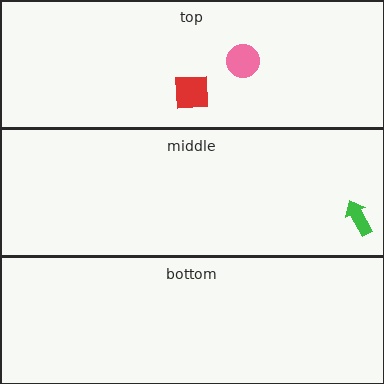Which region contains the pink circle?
The top region.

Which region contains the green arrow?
The middle region.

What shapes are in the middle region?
The green arrow.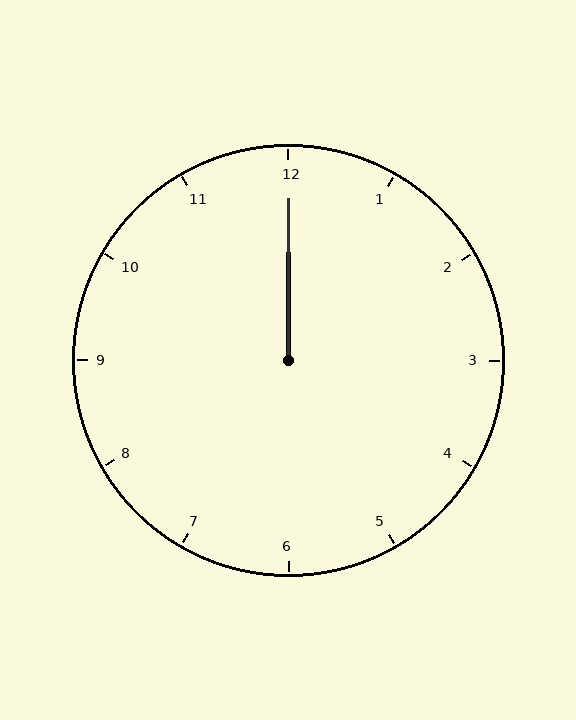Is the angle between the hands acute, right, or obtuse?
It is acute.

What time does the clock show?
12:00.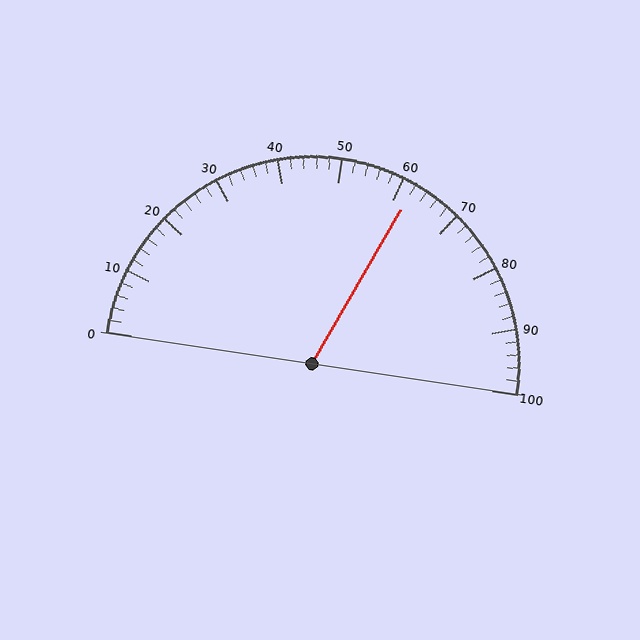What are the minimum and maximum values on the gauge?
The gauge ranges from 0 to 100.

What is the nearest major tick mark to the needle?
The nearest major tick mark is 60.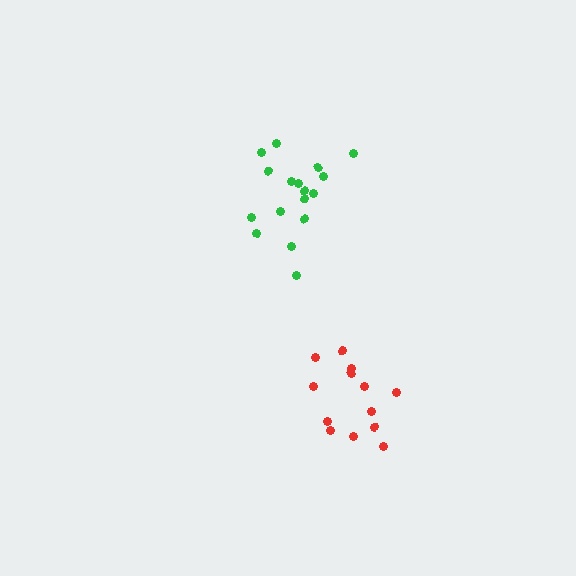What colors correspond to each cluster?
The clusters are colored: red, green.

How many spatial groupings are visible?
There are 2 spatial groupings.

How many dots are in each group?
Group 1: 13 dots, Group 2: 17 dots (30 total).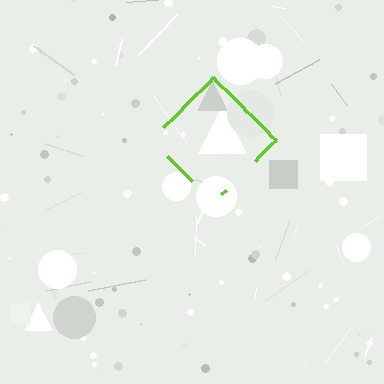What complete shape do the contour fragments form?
The contour fragments form a diamond.